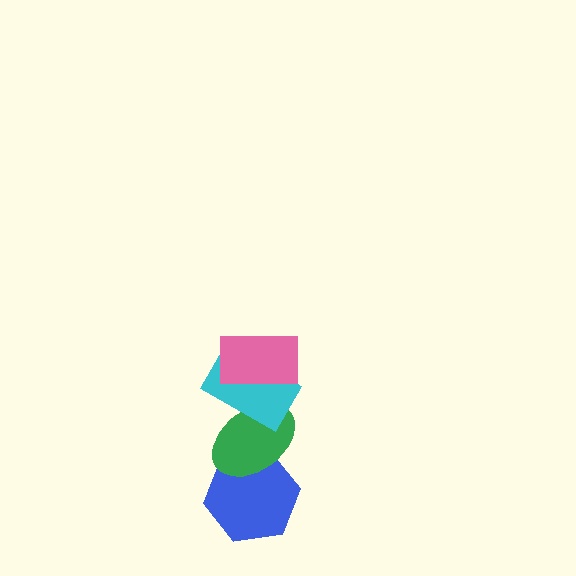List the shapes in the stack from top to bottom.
From top to bottom: the pink rectangle, the cyan rectangle, the green ellipse, the blue hexagon.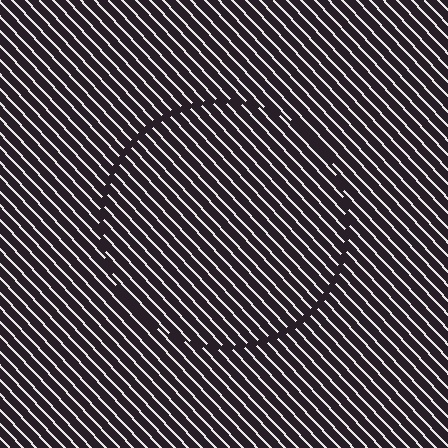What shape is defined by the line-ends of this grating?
An illusory circle. The interior of the shape contains the same grating, shifted by half a period — the contour is defined by the phase discontinuity where line-ends from the inner and outer gratings abut.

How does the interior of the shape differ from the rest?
The interior of the shape contains the same grating, shifted by half a period — the contour is defined by the phase discontinuity where line-ends from the inner and outer gratings abut.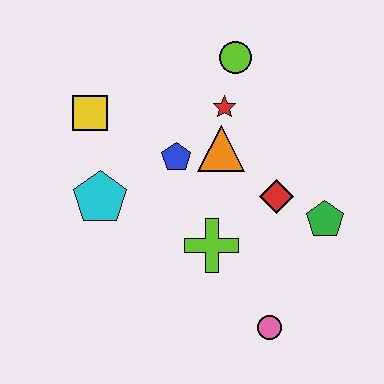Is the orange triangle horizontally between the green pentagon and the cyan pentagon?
Yes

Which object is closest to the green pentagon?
The red diamond is closest to the green pentagon.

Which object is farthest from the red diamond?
The yellow square is farthest from the red diamond.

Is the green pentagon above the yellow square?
No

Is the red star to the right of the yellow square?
Yes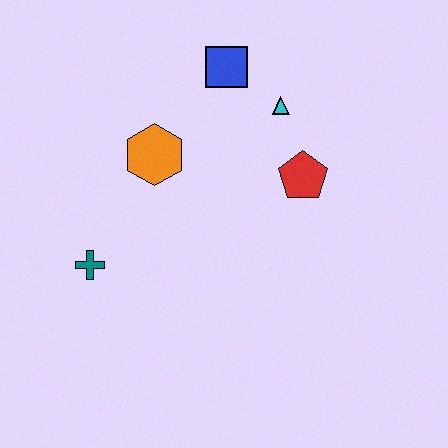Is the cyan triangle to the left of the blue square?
No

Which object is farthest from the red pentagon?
The teal cross is farthest from the red pentagon.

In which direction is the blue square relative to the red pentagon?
The blue square is above the red pentagon.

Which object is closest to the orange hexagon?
The blue square is closest to the orange hexagon.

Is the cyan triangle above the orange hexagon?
Yes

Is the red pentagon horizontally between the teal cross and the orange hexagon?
No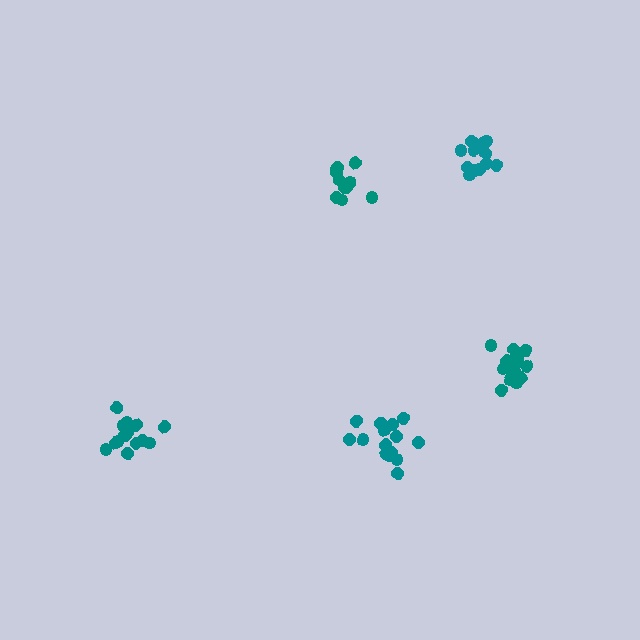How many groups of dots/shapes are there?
There are 5 groups.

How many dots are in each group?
Group 1: 13 dots, Group 2: 16 dots, Group 3: 11 dots, Group 4: 14 dots, Group 5: 16 dots (70 total).